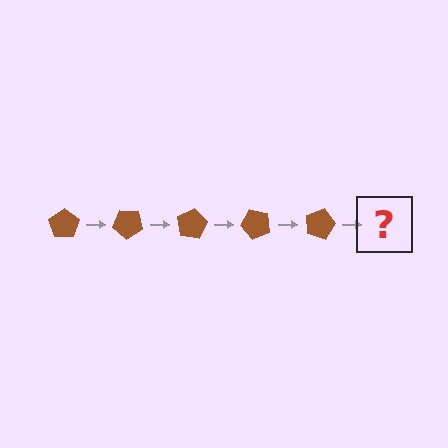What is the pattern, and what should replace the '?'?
The pattern is that the pentagon rotates 40 degrees each step. The '?' should be a brown pentagon rotated 200 degrees.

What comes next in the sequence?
The next element should be a brown pentagon rotated 200 degrees.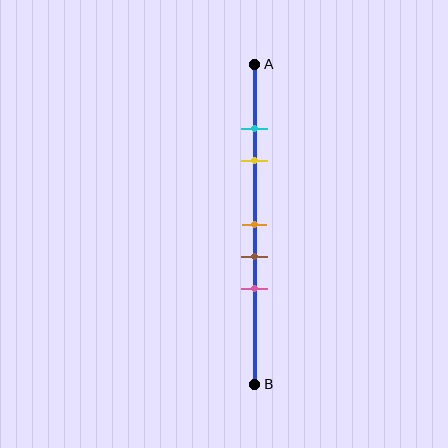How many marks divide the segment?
There are 5 marks dividing the segment.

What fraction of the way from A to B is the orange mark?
The orange mark is approximately 50% (0.5) of the way from A to B.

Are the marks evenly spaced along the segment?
No, the marks are not evenly spaced.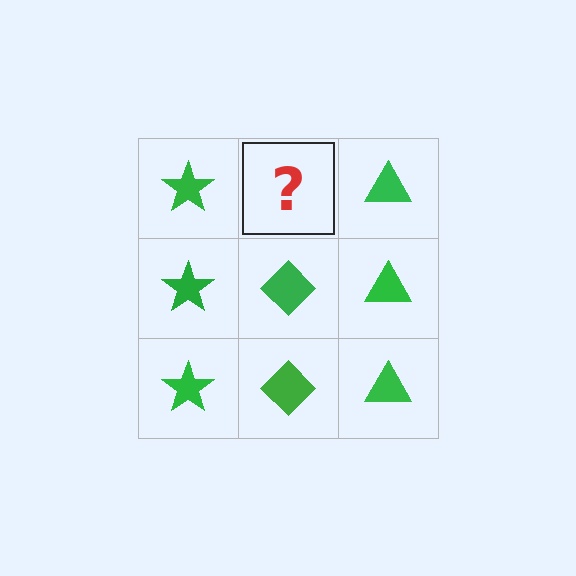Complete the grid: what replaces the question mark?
The question mark should be replaced with a green diamond.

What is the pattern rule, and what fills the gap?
The rule is that each column has a consistent shape. The gap should be filled with a green diamond.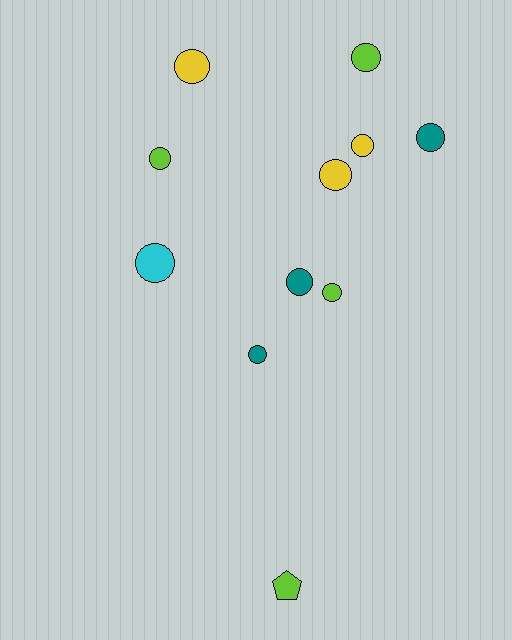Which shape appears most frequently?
Circle, with 10 objects.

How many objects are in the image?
There are 11 objects.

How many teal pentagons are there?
There are no teal pentagons.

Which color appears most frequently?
Lime, with 4 objects.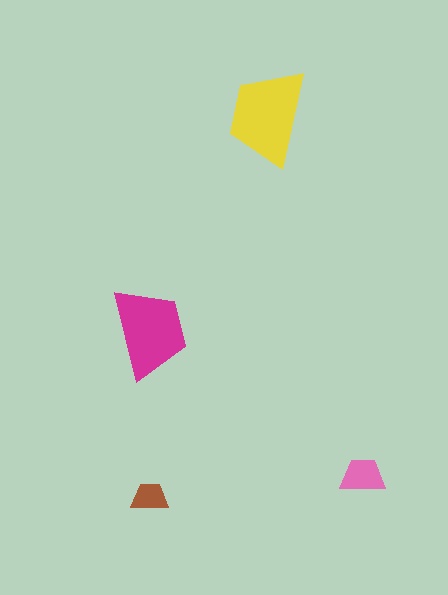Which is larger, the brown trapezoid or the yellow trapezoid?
The yellow one.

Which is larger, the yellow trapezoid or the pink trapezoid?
The yellow one.